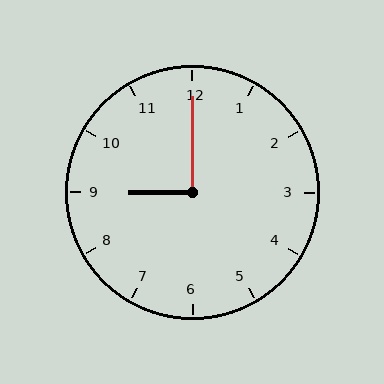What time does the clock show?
9:00.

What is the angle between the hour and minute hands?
Approximately 90 degrees.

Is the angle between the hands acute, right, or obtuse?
It is right.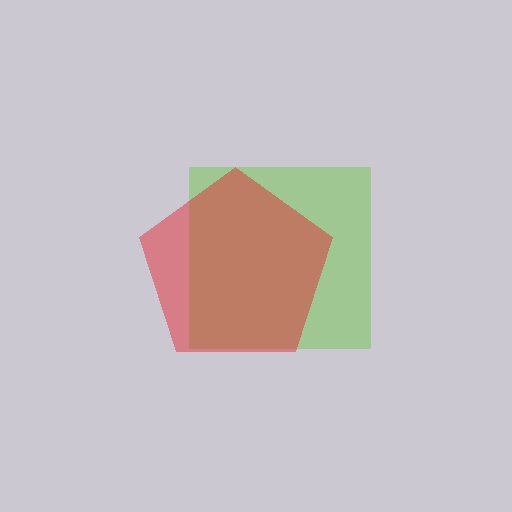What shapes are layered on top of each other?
The layered shapes are: a lime square, a red pentagon.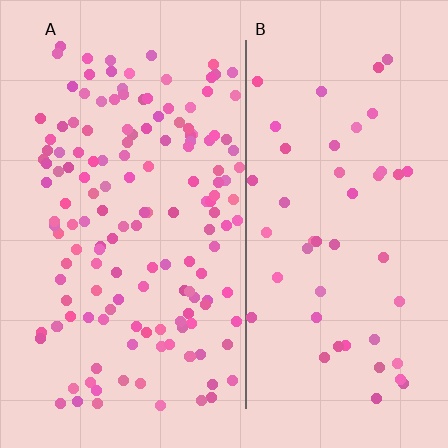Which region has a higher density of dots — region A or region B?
A (the left).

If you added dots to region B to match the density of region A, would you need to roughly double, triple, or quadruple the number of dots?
Approximately triple.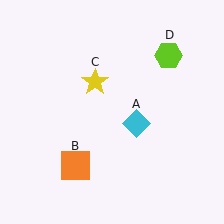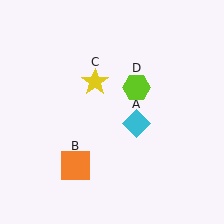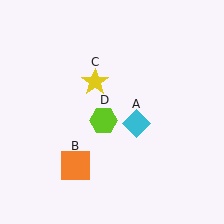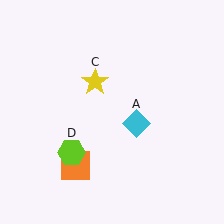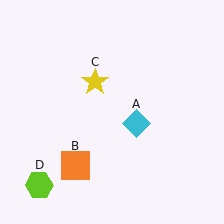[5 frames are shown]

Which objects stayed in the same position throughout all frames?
Cyan diamond (object A) and orange square (object B) and yellow star (object C) remained stationary.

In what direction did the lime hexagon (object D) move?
The lime hexagon (object D) moved down and to the left.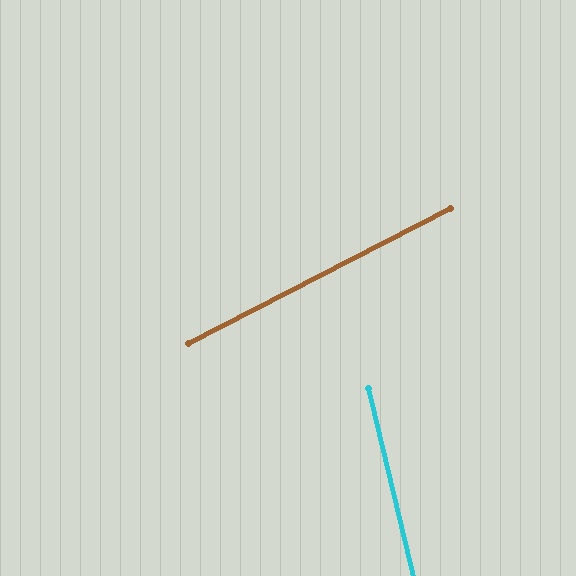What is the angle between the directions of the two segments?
Approximately 76 degrees.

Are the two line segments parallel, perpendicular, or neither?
Neither parallel nor perpendicular — they differ by about 76°.